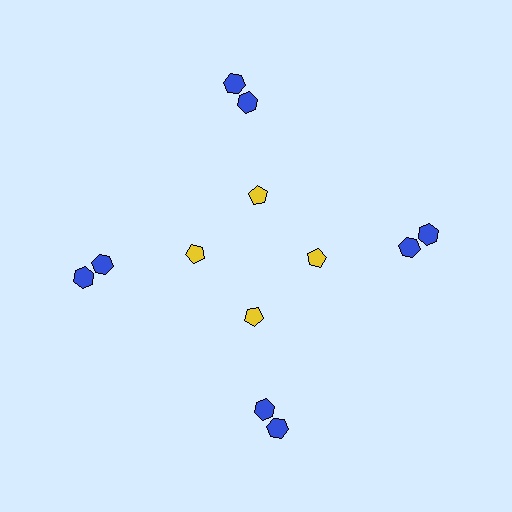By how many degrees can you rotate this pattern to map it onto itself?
The pattern maps onto itself every 90 degrees of rotation.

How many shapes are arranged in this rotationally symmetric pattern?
There are 12 shapes, arranged in 4 groups of 3.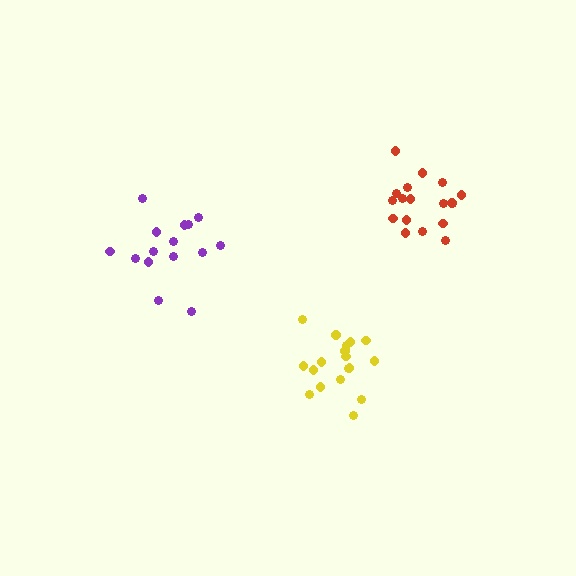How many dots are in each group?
Group 1: 18 dots, Group 2: 15 dots, Group 3: 18 dots (51 total).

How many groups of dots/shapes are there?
There are 3 groups.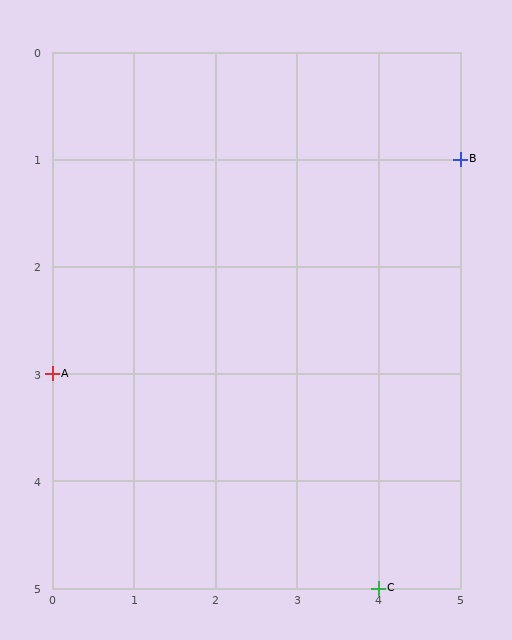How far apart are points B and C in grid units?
Points B and C are 1 column and 4 rows apart (about 4.1 grid units diagonally).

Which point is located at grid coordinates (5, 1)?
Point B is at (5, 1).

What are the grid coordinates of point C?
Point C is at grid coordinates (4, 5).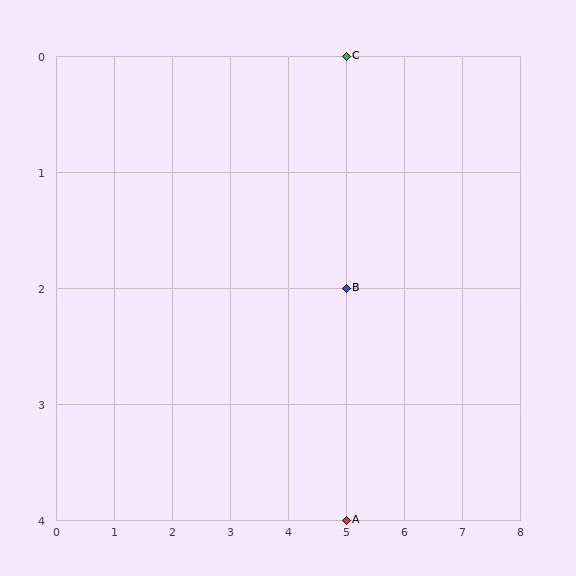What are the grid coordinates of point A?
Point A is at grid coordinates (5, 4).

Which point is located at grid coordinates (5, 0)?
Point C is at (5, 0).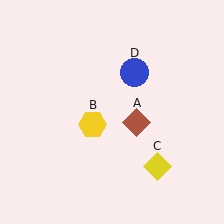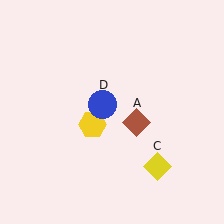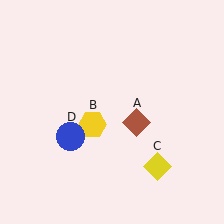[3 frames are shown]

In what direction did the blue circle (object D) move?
The blue circle (object D) moved down and to the left.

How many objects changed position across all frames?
1 object changed position: blue circle (object D).